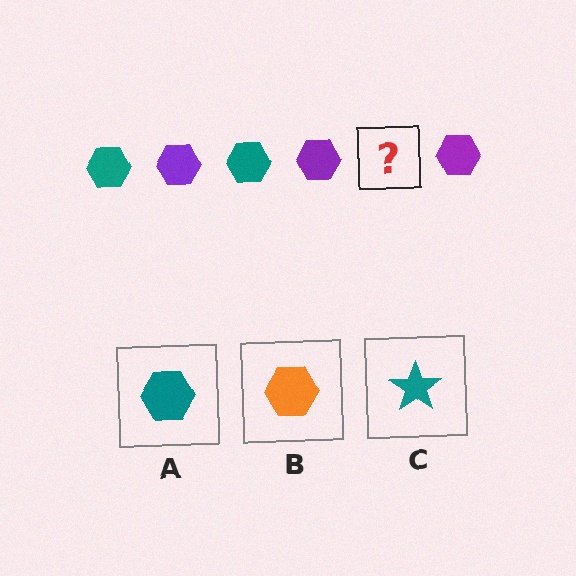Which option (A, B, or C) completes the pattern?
A.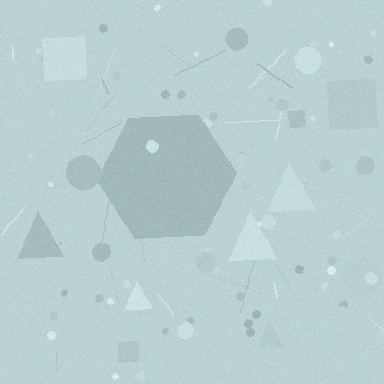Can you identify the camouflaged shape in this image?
The camouflaged shape is a hexagon.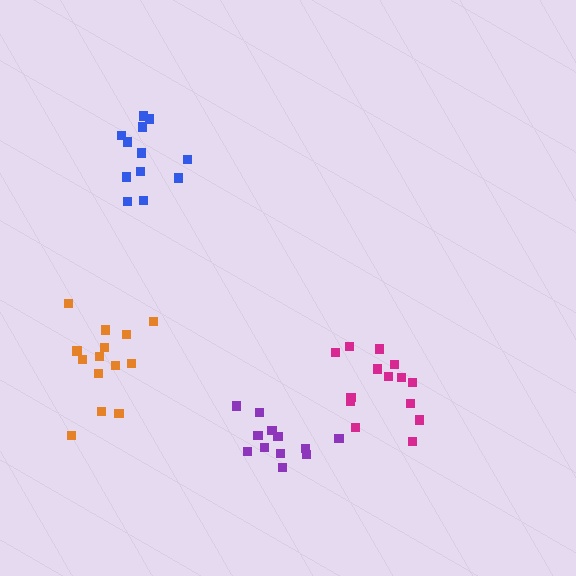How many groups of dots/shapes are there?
There are 4 groups.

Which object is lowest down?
The purple cluster is bottommost.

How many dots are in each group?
Group 1: 14 dots, Group 2: 12 dots, Group 3: 14 dots, Group 4: 12 dots (52 total).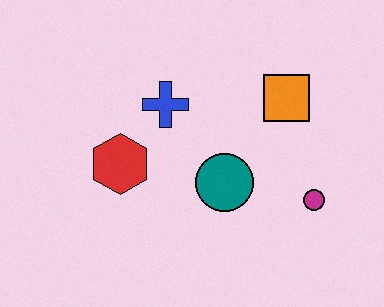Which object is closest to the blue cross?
The red hexagon is closest to the blue cross.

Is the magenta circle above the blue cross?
No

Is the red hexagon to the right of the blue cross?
No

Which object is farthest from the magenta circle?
The red hexagon is farthest from the magenta circle.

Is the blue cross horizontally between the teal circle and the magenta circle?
No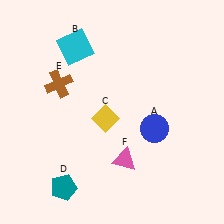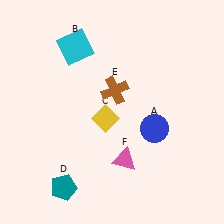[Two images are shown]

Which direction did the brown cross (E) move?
The brown cross (E) moved right.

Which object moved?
The brown cross (E) moved right.